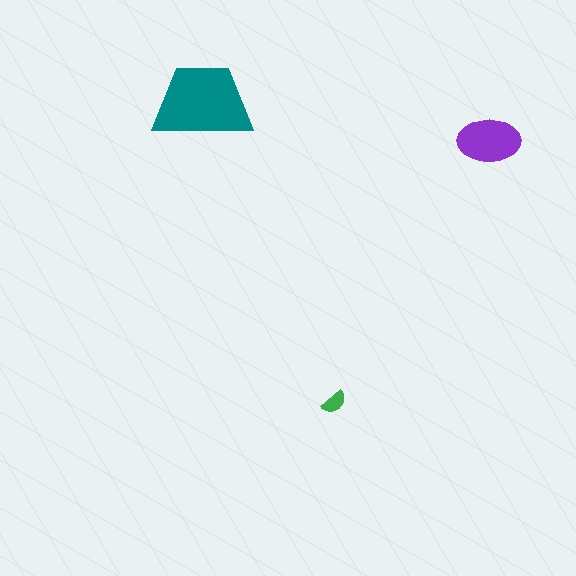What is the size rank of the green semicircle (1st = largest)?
3rd.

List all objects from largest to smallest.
The teal trapezoid, the purple ellipse, the green semicircle.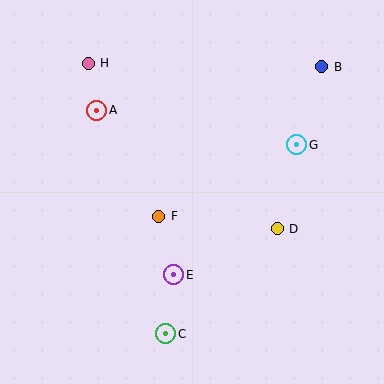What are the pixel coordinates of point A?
Point A is at (97, 110).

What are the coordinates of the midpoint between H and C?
The midpoint between H and C is at (127, 199).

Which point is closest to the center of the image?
Point F at (159, 216) is closest to the center.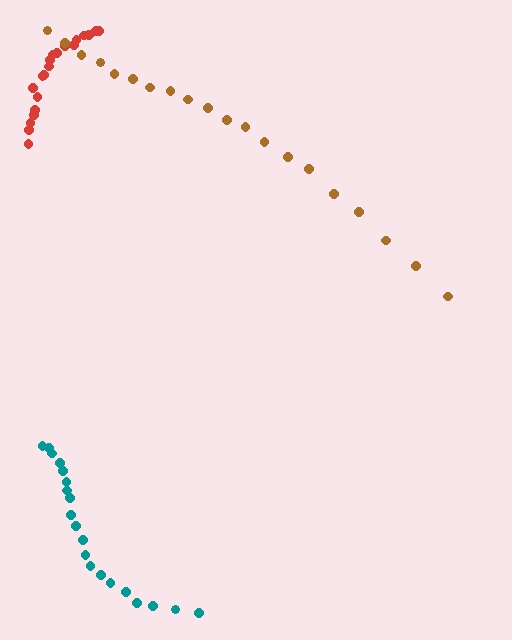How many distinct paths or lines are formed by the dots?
There are 3 distinct paths.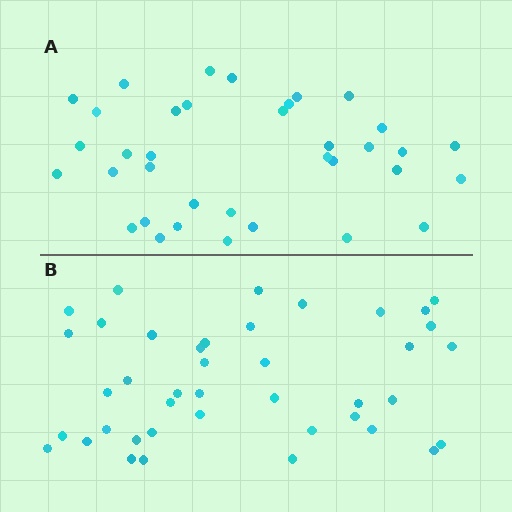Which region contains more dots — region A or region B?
Region B (the bottom region) has more dots.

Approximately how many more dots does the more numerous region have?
Region B has about 5 more dots than region A.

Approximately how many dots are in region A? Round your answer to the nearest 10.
About 40 dots. (The exact count is 36, which rounds to 40.)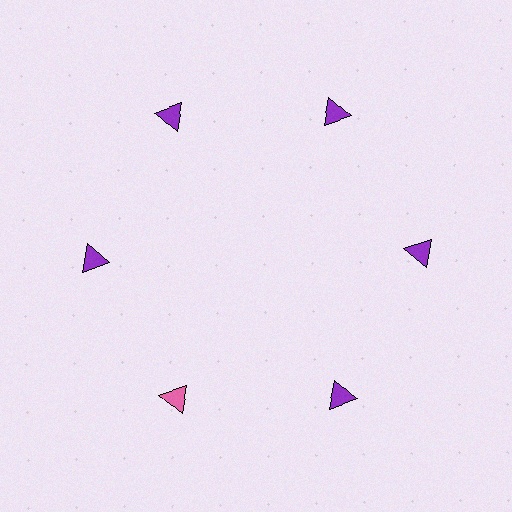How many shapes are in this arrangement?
There are 6 shapes arranged in a ring pattern.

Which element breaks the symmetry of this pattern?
The pink triangle at roughly the 7 o'clock position breaks the symmetry. All other shapes are purple triangles.